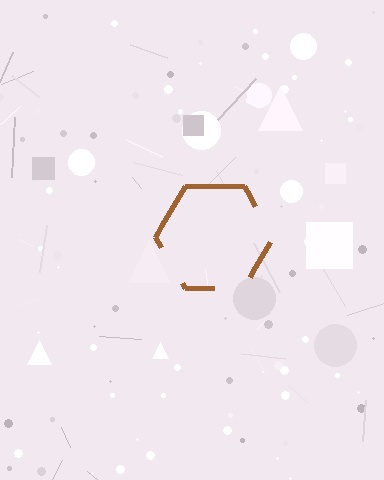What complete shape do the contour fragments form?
The contour fragments form a hexagon.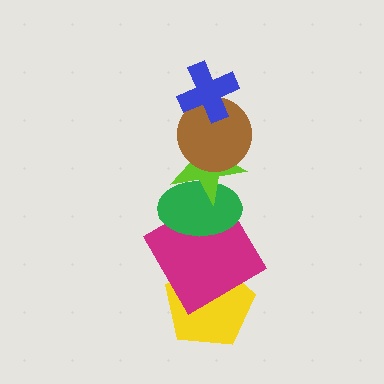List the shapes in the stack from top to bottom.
From top to bottom: the blue cross, the brown circle, the lime star, the green ellipse, the magenta diamond, the yellow pentagon.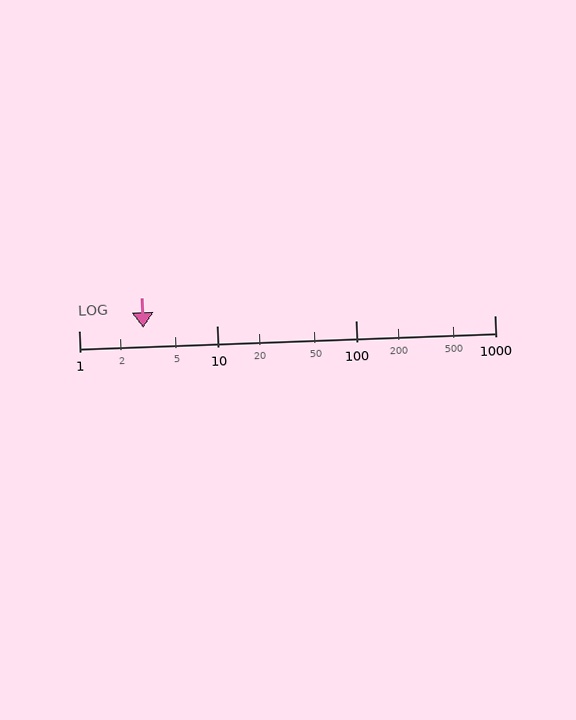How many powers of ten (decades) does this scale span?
The scale spans 3 decades, from 1 to 1000.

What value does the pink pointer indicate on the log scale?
The pointer indicates approximately 2.9.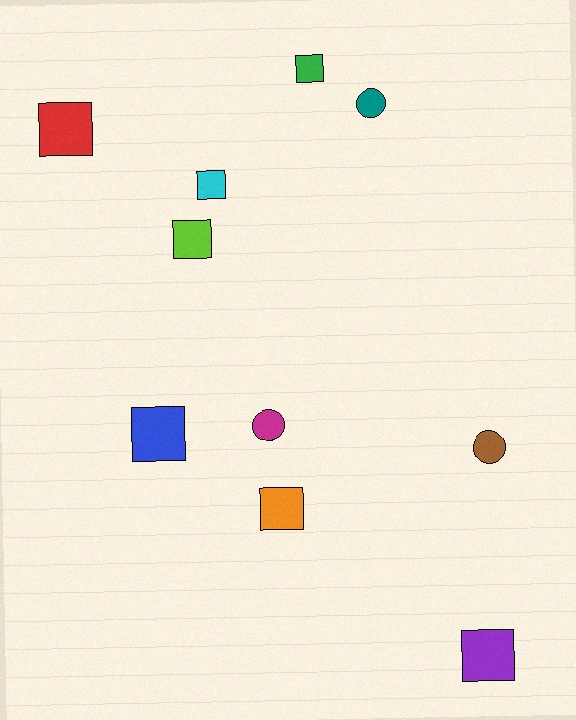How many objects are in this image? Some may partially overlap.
There are 10 objects.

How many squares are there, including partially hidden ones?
There are 7 squares.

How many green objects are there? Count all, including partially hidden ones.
There is 1 green object.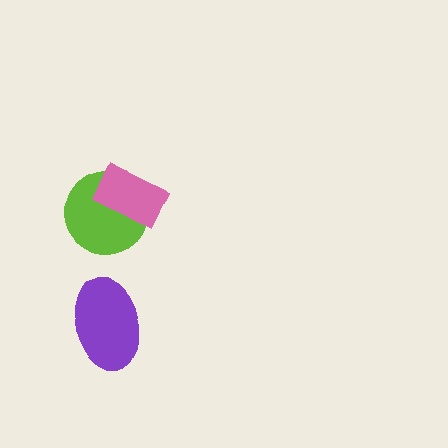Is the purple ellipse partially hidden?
No, no other shape covers it.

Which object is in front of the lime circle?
The pink rectangle is in front of the lime circle.